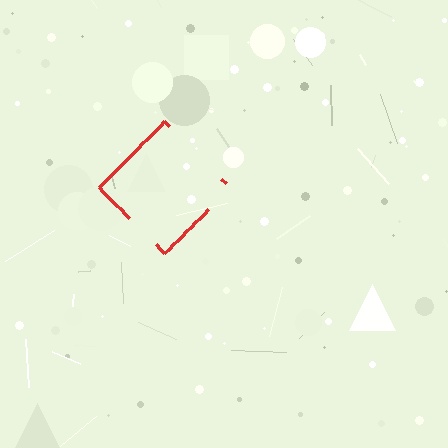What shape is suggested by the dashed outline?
The dashed outline suggests a diamond.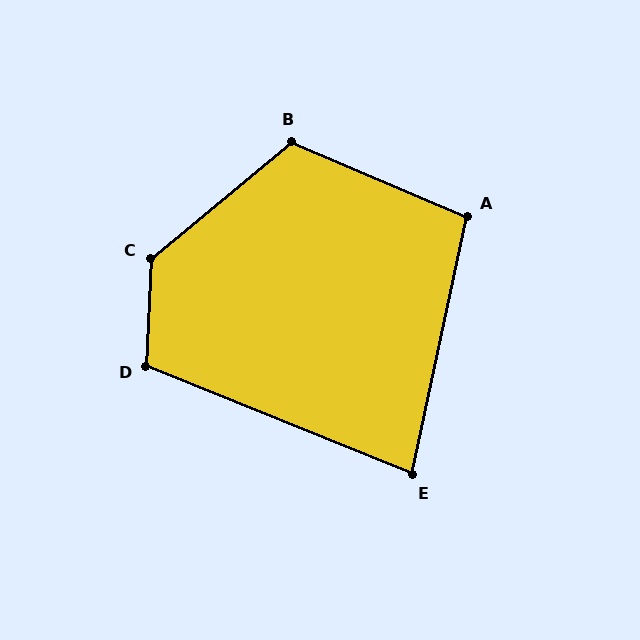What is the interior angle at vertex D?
Approximately 110 degrees (obtuse).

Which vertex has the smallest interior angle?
E, at approximately 80 degrees.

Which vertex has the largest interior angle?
C, at approximately 132 degrees.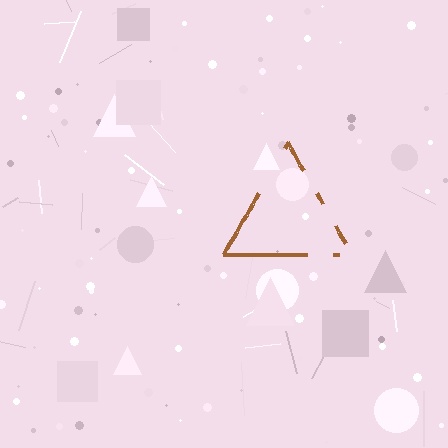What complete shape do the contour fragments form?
The contour fragments form a triangle.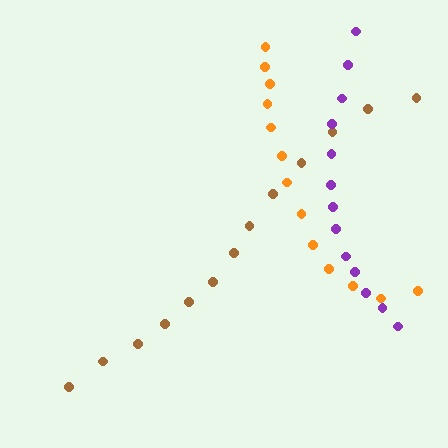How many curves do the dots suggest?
There are 3 distinct paths.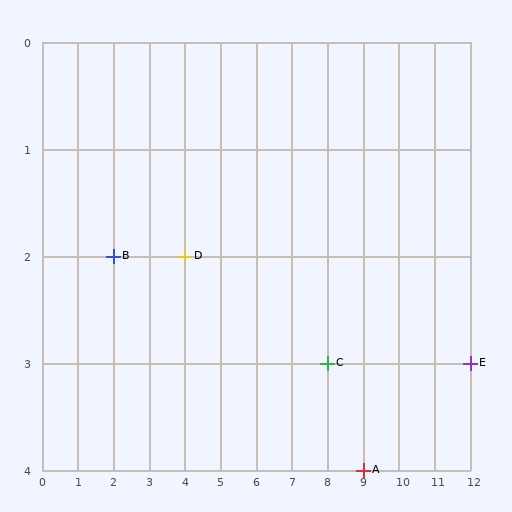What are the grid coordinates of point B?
Point B is at grid coordinates (2, 2).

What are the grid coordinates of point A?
Point A is at grid coordinates (9, 4).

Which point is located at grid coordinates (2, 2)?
Point B is at (2, 2).